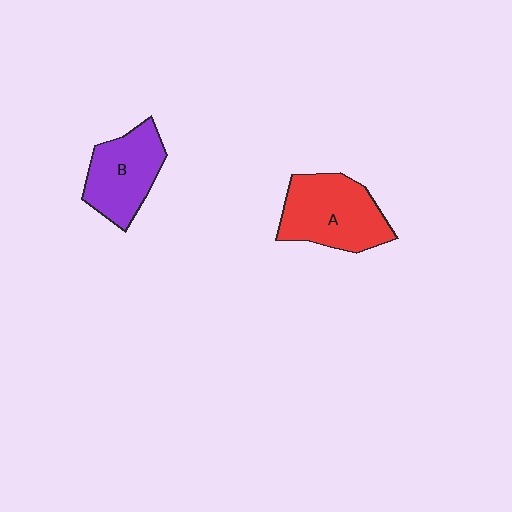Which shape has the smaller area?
Shape B (purple).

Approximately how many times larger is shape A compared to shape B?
Approximately 1.2 times.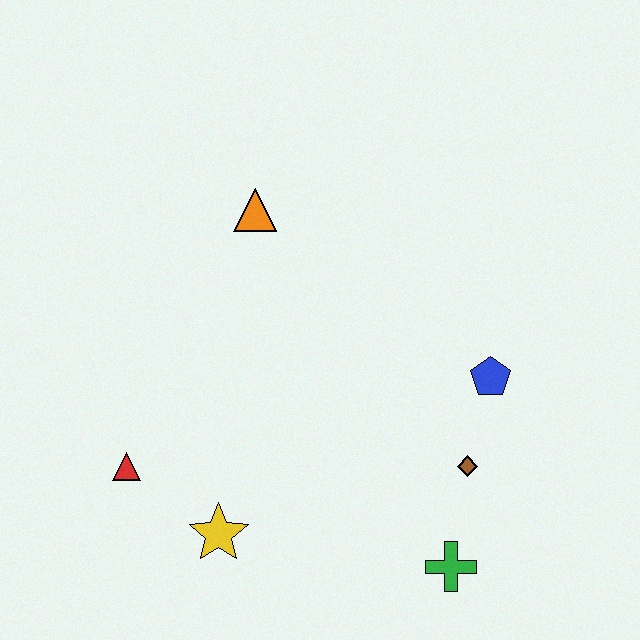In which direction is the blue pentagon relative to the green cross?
The blue pentagon is above the green cross.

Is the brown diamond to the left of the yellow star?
No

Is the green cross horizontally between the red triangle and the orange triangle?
No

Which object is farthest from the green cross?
The orange triangle is farthest from the green cross.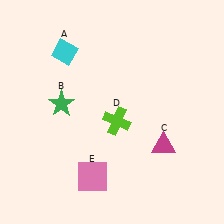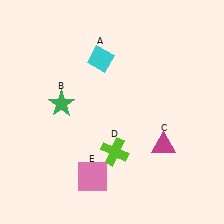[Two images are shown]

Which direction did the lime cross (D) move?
The lime cross (D) moved down.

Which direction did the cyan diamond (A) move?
The cyan diamond (A) moved right.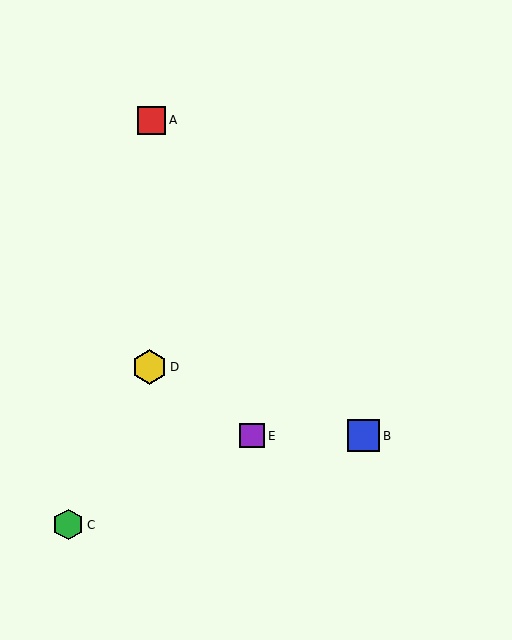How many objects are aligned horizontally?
2 objects (B, E) are aligned horizontally.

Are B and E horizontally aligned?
Yes, both are at y≈436.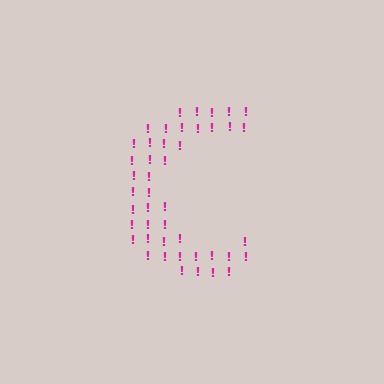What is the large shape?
The large shape is the letter C.